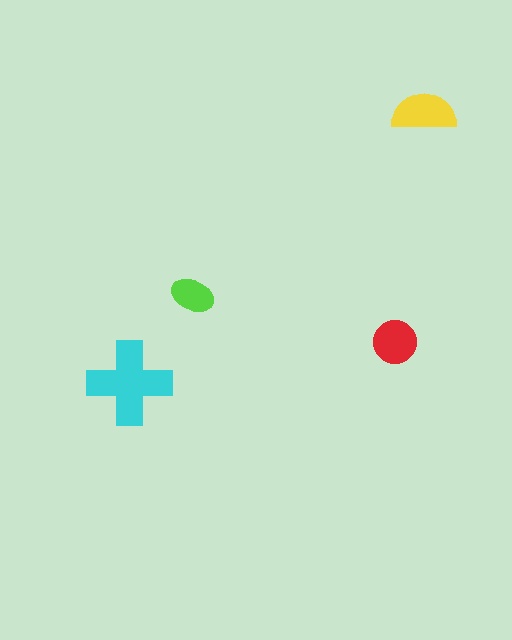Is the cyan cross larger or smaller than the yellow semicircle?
Larger.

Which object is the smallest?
The lime ellipse.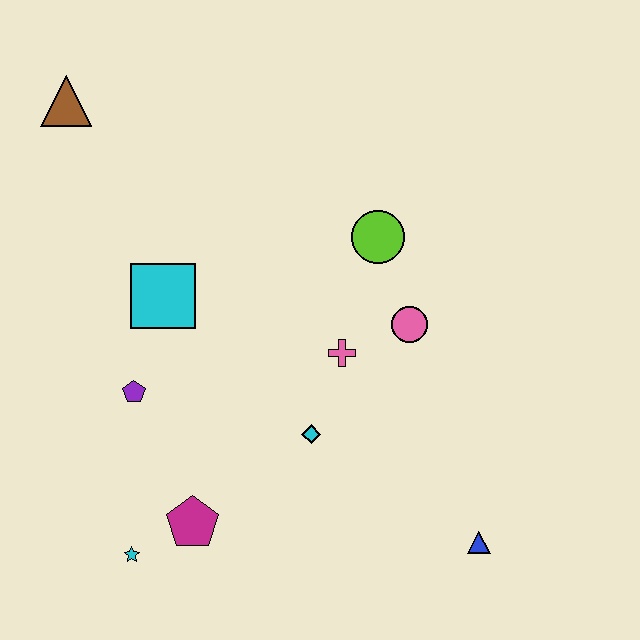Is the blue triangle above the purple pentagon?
No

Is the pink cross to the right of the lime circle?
No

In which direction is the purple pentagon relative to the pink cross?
The purple pentagon is to the left of the pink cross.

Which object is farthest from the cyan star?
The brown triangle is farthest from the cyan star.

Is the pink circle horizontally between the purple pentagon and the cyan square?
No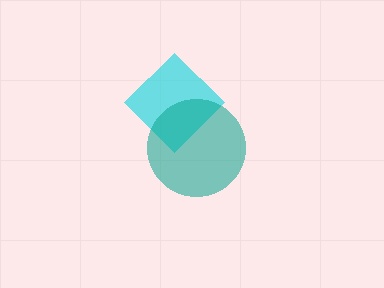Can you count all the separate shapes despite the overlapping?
Yes, there are 2 separate shapes.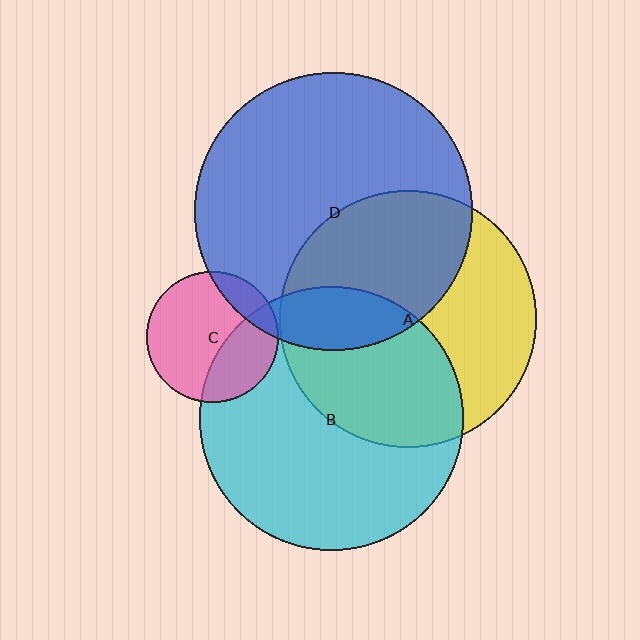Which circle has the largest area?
Circle D (blue).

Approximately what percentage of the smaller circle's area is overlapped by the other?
Approximately 45%.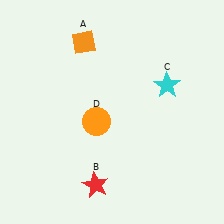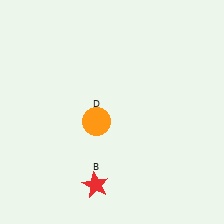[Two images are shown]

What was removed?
The orange diamond (A), the cyan star (C) were removed in Image 2.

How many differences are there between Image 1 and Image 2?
There are 2 differences between the two images.